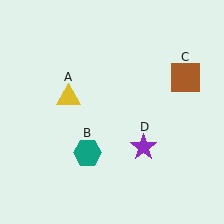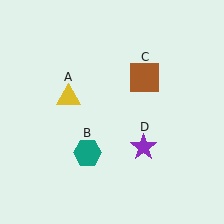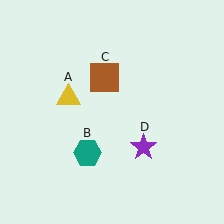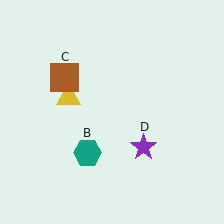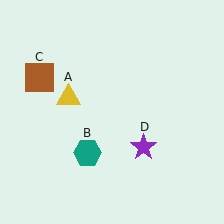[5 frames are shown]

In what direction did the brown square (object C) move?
The brown square (object C) moved left.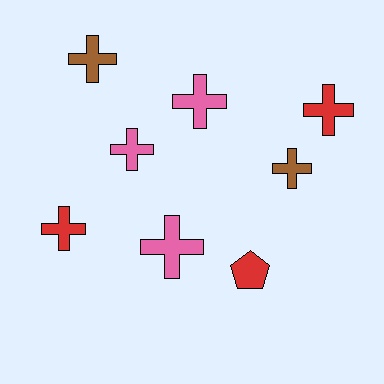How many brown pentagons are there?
There are no brown pentagons.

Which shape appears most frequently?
Cross, with 7 objects.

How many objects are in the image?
There are 8 objects.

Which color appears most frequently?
Red, with 3 objects.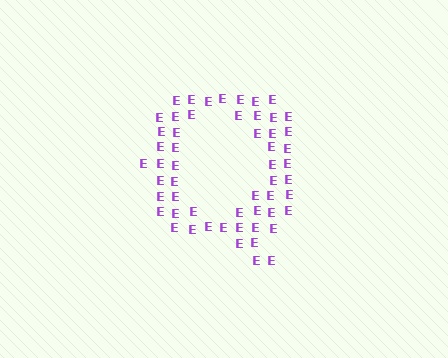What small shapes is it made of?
It is made of small letter E's.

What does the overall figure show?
The overall figure shows the letter Q.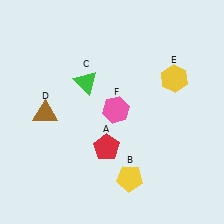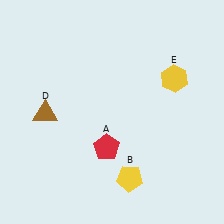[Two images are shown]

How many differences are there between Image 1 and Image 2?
There are 2 differences between the two images.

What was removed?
The green triangle (C), the pink hexagon (F) were removed in Image 2.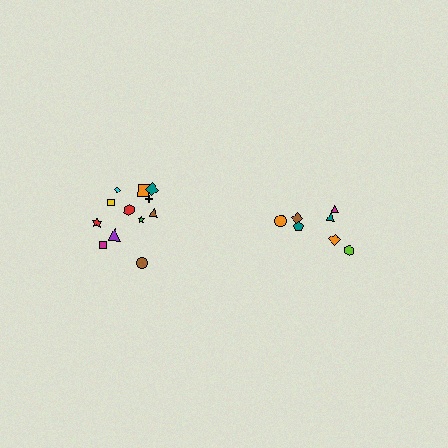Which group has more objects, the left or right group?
The left group.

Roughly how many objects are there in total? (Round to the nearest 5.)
Roughly 20 objects in total.